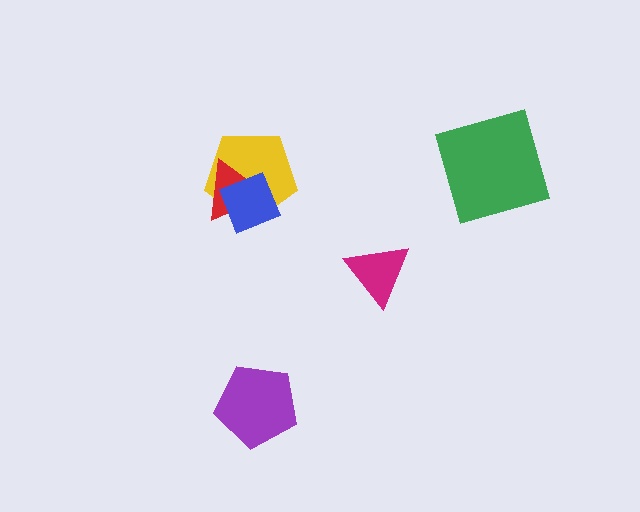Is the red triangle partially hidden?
Yes, it is partially covered by another shape.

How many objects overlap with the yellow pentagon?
2 objects overlap with the yellow pentagon.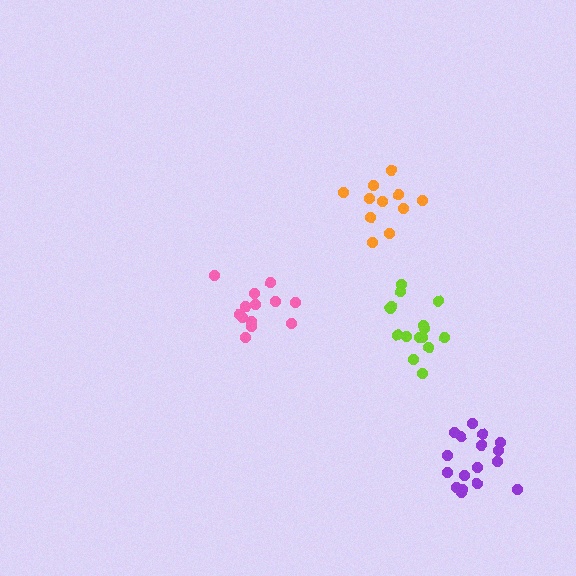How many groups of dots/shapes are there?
There are 4 groups.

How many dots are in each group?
Group 1: 13 dots, Group 2: 11 dots, Group 3: 17 dots, Group 4: 15 dots (56 total).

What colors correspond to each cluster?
The clusters are colored: pink, orange, purple, lime.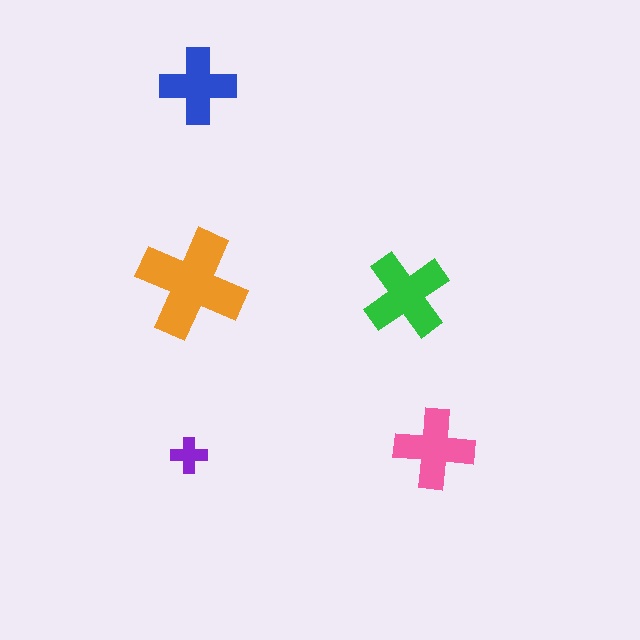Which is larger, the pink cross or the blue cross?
The pink one.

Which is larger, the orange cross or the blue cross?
The orange one.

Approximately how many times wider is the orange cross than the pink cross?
About 1.5 times wider.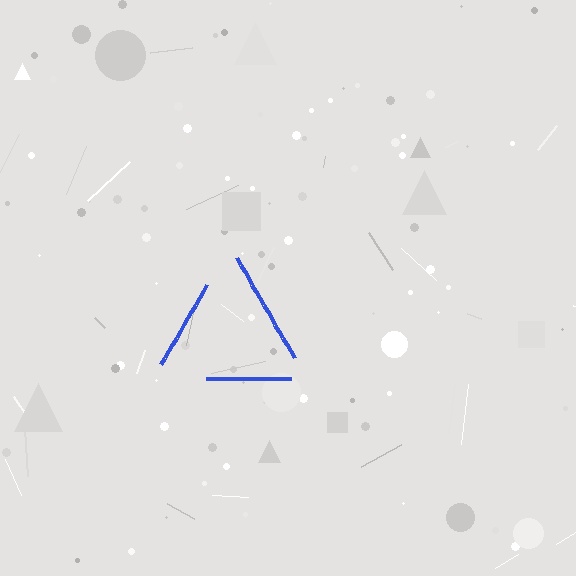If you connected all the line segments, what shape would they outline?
They would outline a triangle.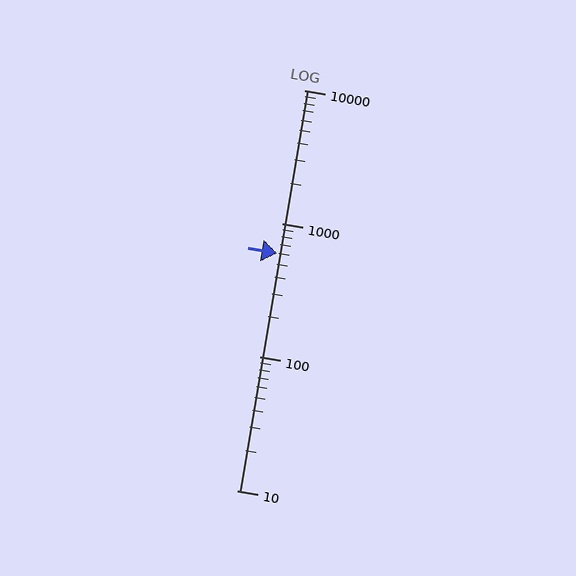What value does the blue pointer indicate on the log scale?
The pointer indicates approximately 600.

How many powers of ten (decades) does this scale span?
The scale spans 3 decades, from 10 to 10000.